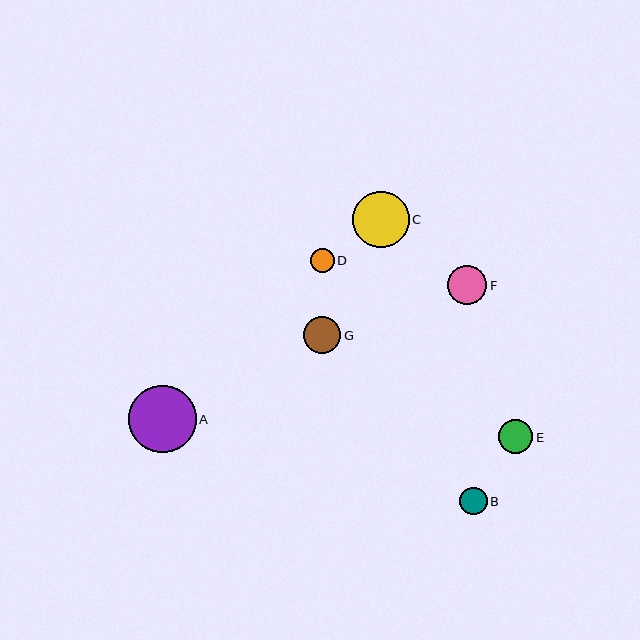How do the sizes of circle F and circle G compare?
Circle F and circle G are approximately the same size.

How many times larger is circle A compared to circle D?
Circle A is approximately 2.9 times the size of circle D.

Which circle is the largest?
Circle A is the largest with a size of approximately 68 pixels.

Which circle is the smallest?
Circle D is the smallest with a size of approximately 24 pixels.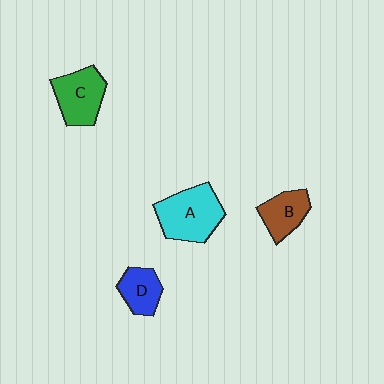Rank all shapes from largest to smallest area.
From largest to smallest: A (cyan), C (green), B (brown), D (blue).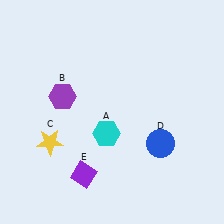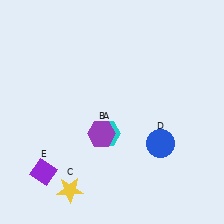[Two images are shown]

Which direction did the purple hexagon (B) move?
The purple hexagon (B) moved right.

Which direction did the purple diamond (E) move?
The purple diamond (E) moved left.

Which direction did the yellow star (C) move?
The yellow star (C) moved down.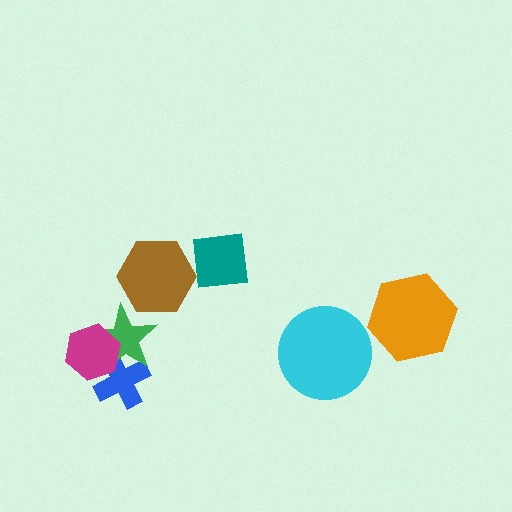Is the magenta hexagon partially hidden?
No, no other shape covers it.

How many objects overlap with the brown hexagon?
1 object overlaps with the brown hexagon.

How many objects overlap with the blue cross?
2 objects overlap with the blue cross.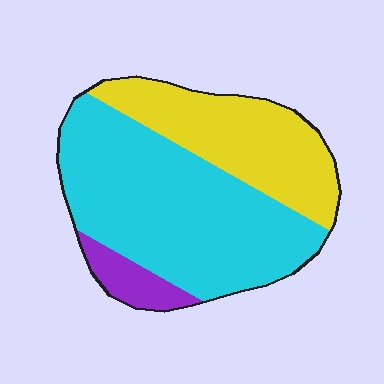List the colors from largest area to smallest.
From largest to smallest: cyan, yellow, purple.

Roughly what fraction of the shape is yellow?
Yellow takes up about one third (1/3) of the shape.